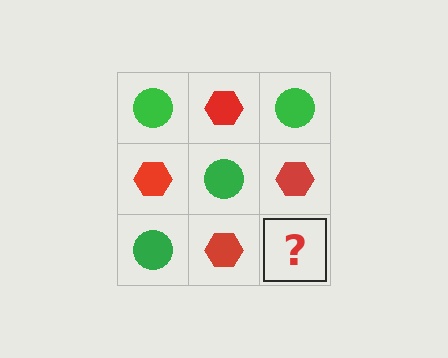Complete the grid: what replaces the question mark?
The question mark should be replaced with a green circle.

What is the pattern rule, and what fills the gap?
The rule is that it alternates green circle and red hexagon in a checkerboard pattern. The gap should be filled with a green circle.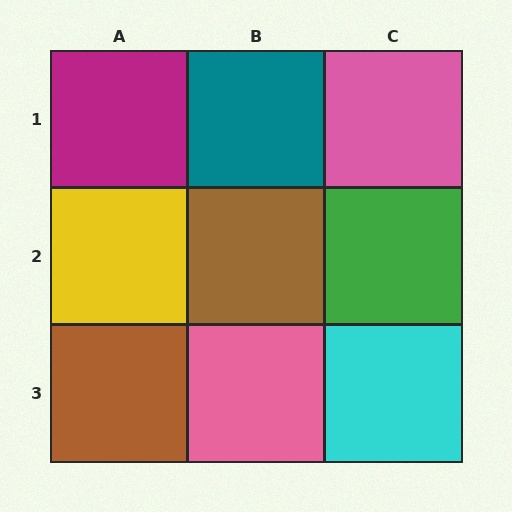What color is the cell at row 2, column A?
Yellow.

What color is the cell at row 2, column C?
Green.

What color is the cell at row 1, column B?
Teal.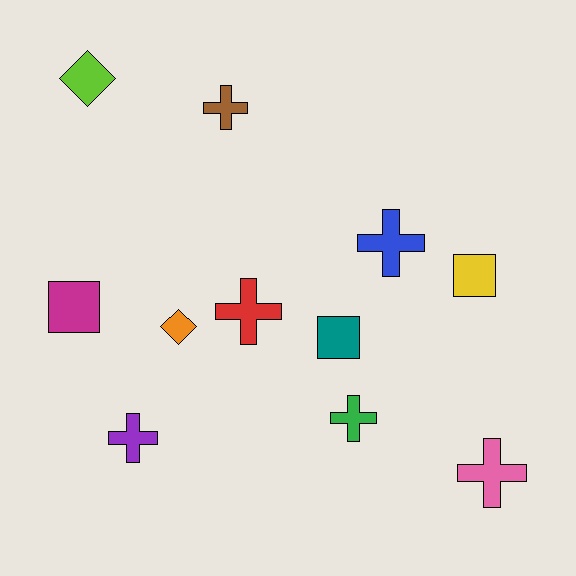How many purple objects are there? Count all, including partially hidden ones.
There is 1 purple object.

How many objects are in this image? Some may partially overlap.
There are 11 objects.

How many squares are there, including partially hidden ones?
There are 3 squares.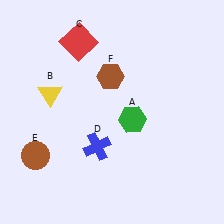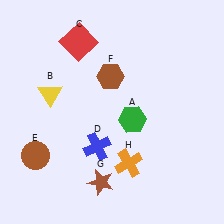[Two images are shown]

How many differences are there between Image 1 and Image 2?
There are 2 differences between the two images.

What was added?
A brown star (G), an orange cross (H) were added in Image 2.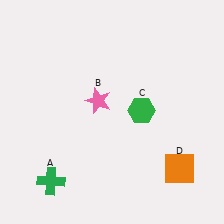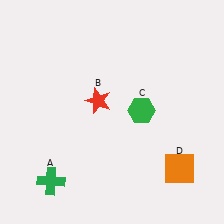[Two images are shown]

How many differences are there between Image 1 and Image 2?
There is 1 difference between the two images.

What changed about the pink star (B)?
In Image 1, B is pink. In Image 2, it changed to red.